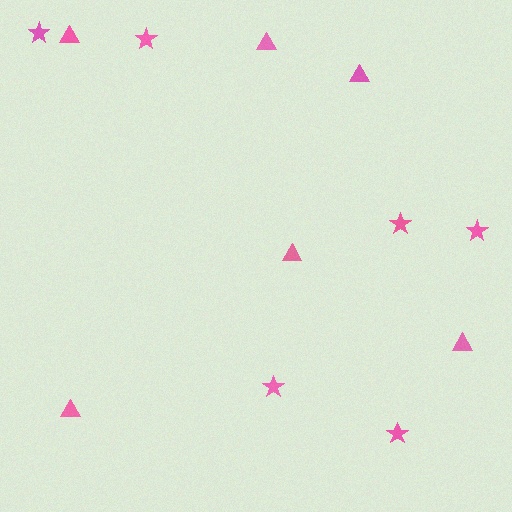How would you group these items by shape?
There are 2 groups: one group of stars (6) and one group of triangles (6).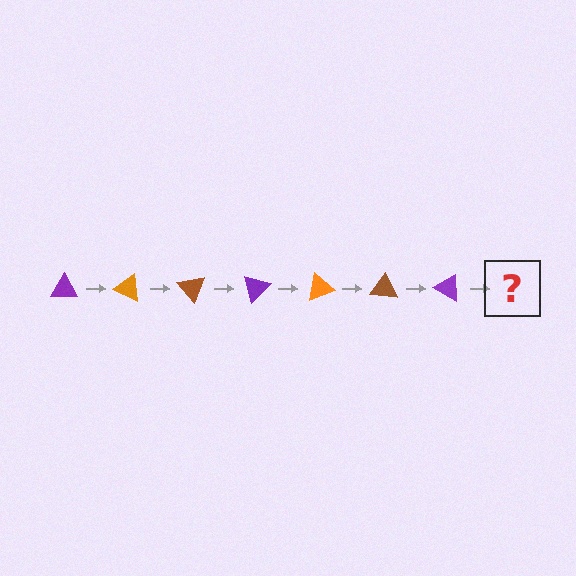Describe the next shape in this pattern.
It should be an orange triangle, rotated 175 degrees from the start.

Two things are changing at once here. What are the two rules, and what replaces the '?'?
The two rules are that it rotates 25 degrees each step and the color cycles through purple, orange, and brown. The '?' should be an orange triangle, rotated 175 degrees from the start.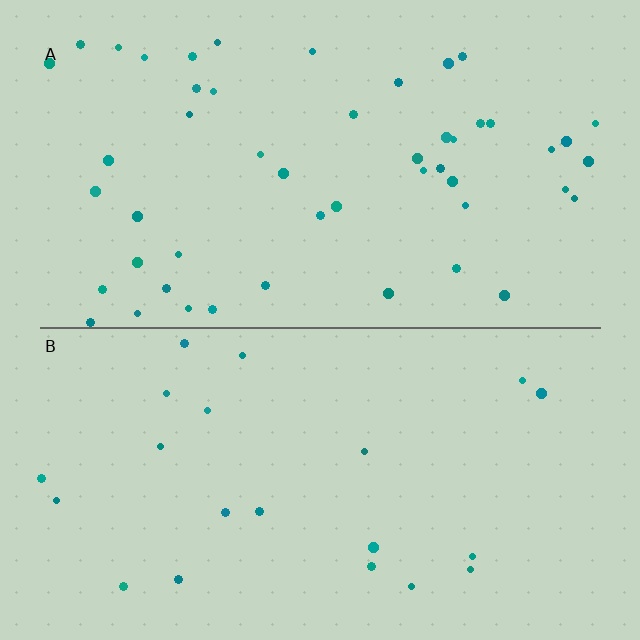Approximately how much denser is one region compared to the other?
Approximately 2.4× — region A over region B.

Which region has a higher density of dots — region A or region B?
A (the top).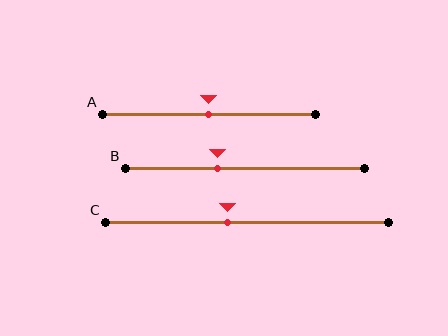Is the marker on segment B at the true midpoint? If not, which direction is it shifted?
No, the marker on segment B is shifted to the left by about 11% of the segment length.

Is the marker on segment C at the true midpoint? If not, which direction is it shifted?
No, the marker on segment C is shifted to the left by about 7% of the segment length.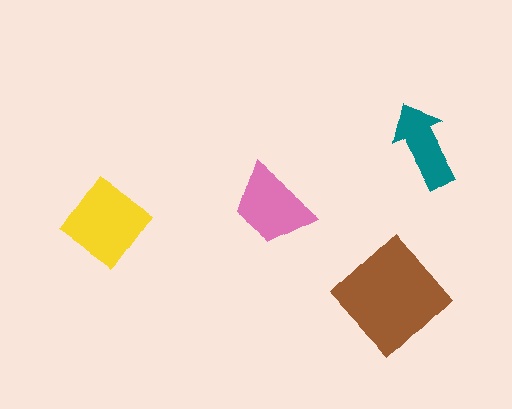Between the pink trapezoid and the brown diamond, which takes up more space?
The brown diamond.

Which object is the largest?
The brown diamond.